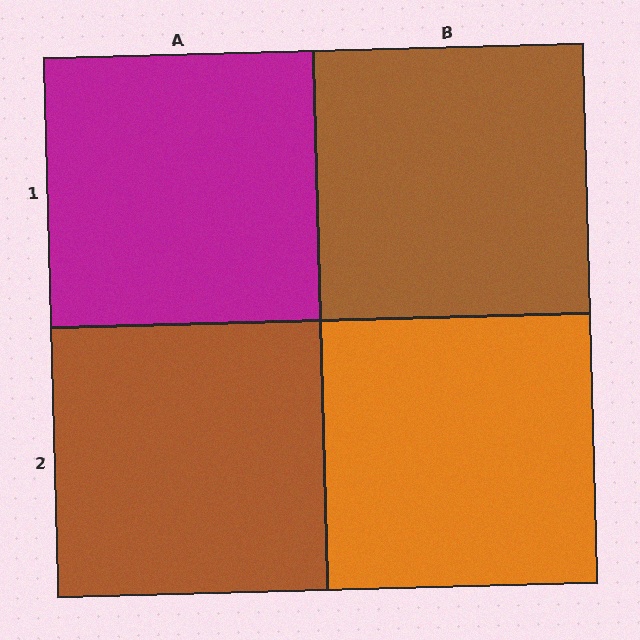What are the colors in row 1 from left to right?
Magenta, brown.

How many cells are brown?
2 cells are brown.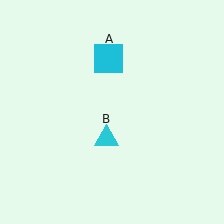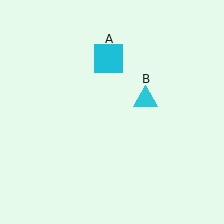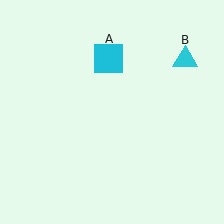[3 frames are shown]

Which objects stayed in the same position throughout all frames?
Cyan square (object A) remained stationary.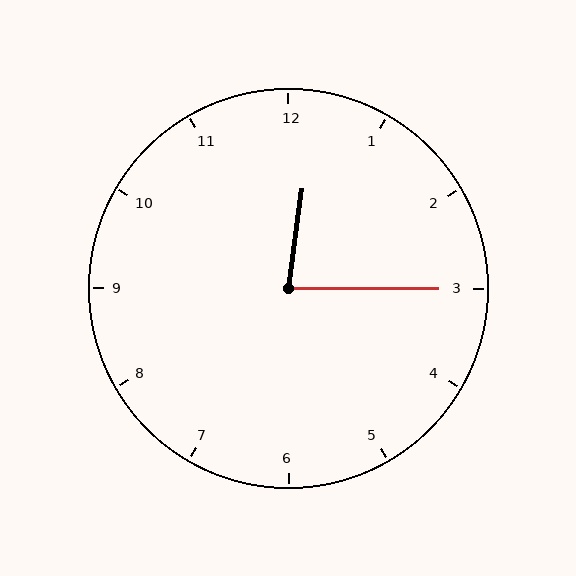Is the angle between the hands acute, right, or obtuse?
It is acute.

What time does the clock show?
12:15.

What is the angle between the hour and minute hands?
Approximately 82 degrees.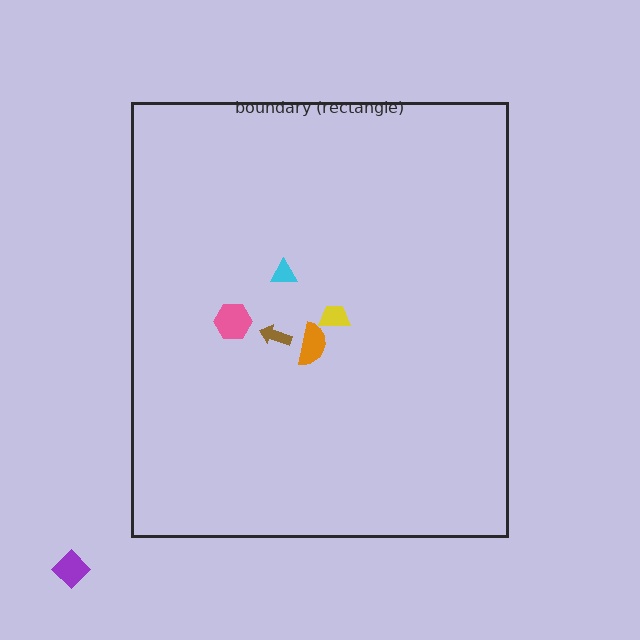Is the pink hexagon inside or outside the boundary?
Inside.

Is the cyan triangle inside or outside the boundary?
Inside.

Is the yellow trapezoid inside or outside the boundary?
Inside.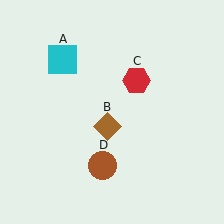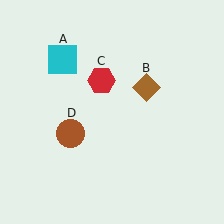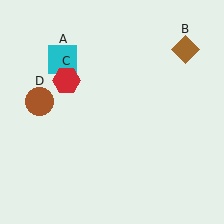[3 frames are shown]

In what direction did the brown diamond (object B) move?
The brown diamond (object B) moved up and to the right.